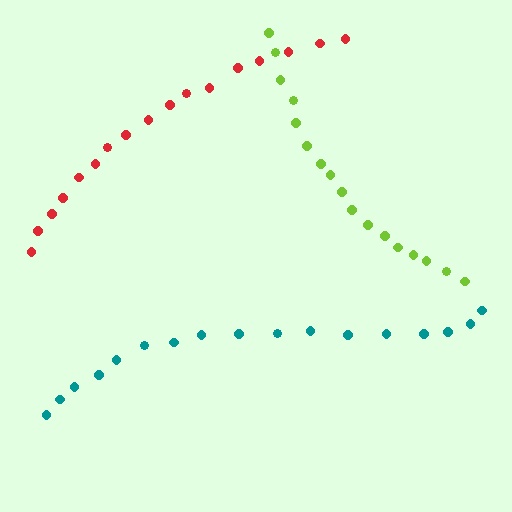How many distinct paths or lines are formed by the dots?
There are 3 distinct paths.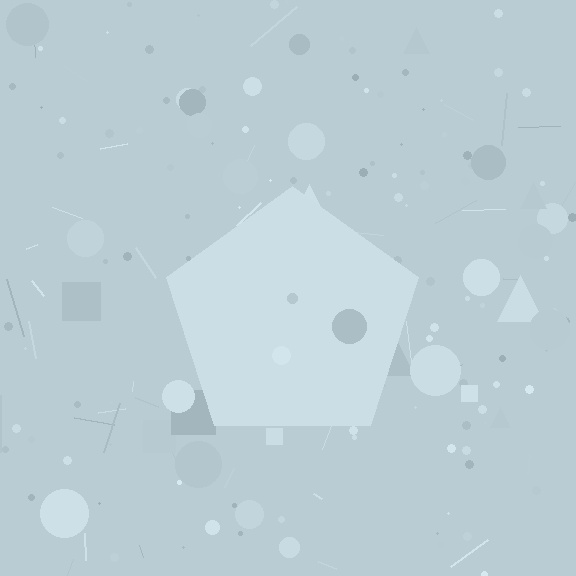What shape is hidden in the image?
A pentagon is hidden in the image.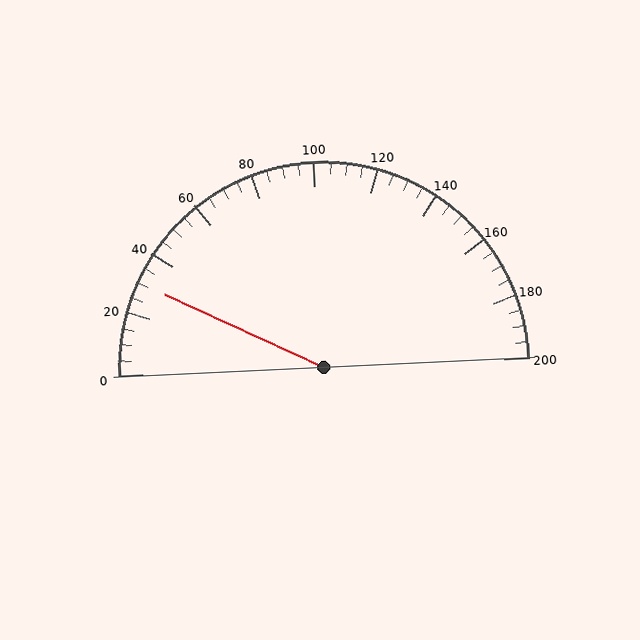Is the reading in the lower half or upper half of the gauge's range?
The reading is in the lower half of the range (0 to 200).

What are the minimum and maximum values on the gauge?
The gauge ranges from 0 to 200.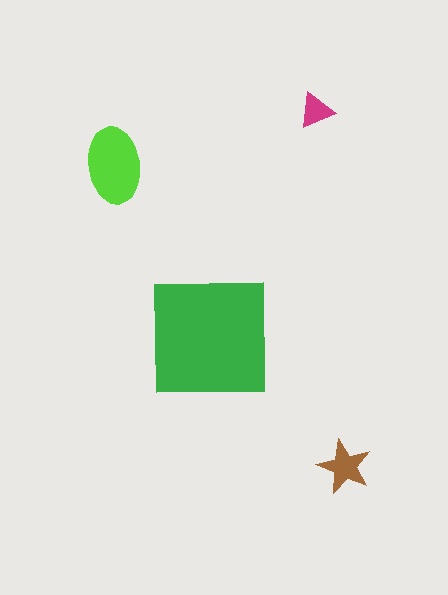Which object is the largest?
The green square.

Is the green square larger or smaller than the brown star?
Larger.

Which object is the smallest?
The magenta triangle.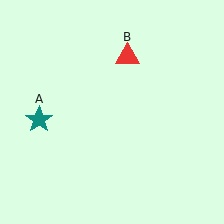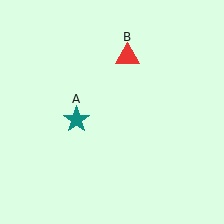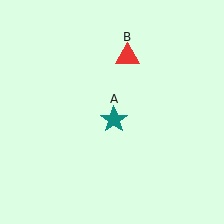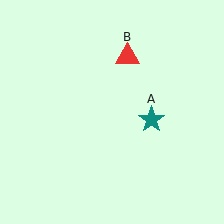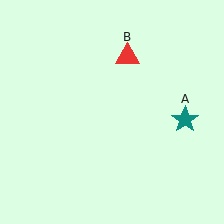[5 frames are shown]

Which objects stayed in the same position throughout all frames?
Red triangle (object B) remained stationary.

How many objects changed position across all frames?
1 object changed position: teal star (object A).